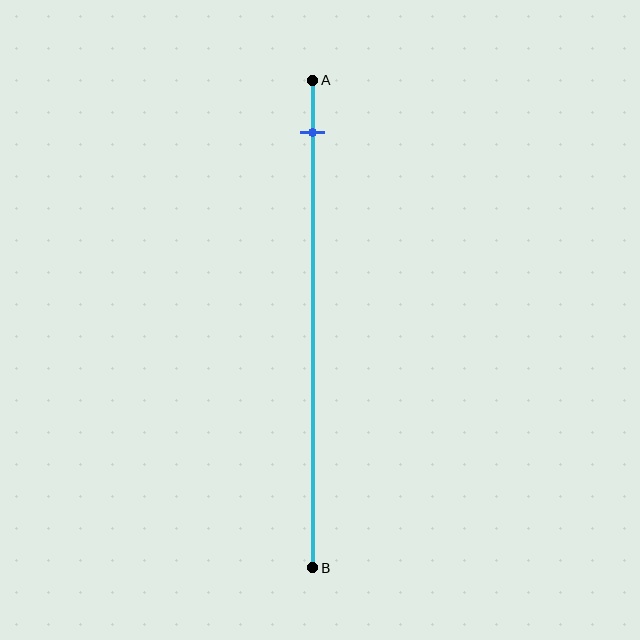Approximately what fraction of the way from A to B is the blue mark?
The blue mark is approximately 10% of the way from A to B.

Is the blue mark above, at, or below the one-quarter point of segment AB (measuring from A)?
The blue mark is above the one-quarter point of segment AB.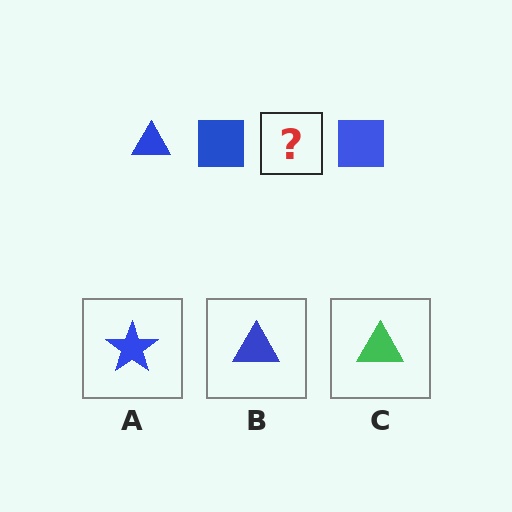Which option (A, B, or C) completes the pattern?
B.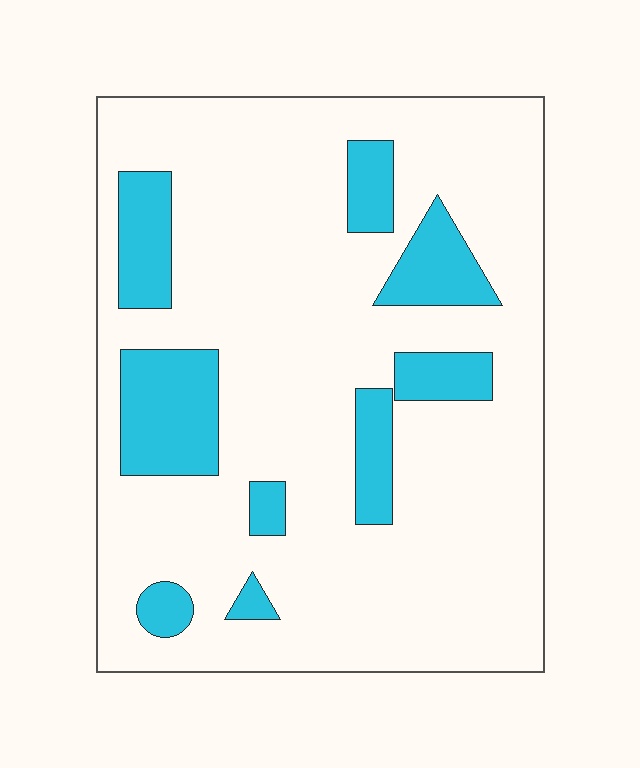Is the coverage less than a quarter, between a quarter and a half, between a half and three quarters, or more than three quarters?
Less than a quarter.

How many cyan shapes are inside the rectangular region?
9.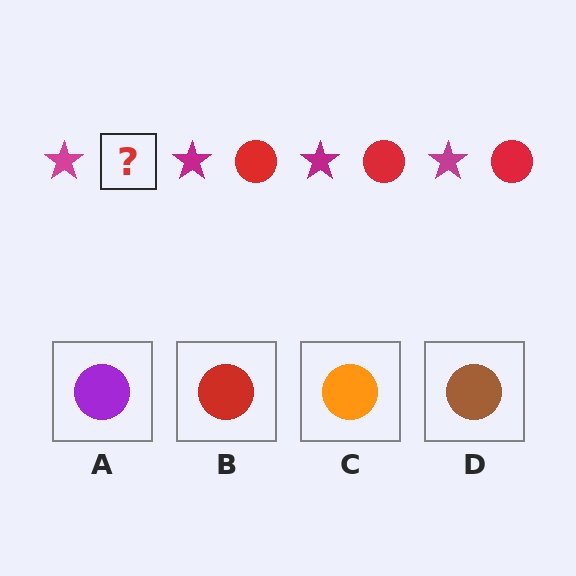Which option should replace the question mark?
Option B.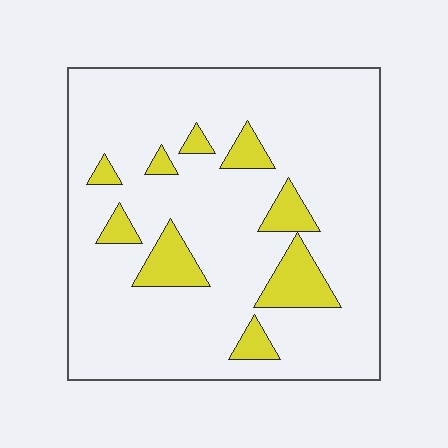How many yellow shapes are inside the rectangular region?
9.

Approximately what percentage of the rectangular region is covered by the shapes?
Approximately 15%.